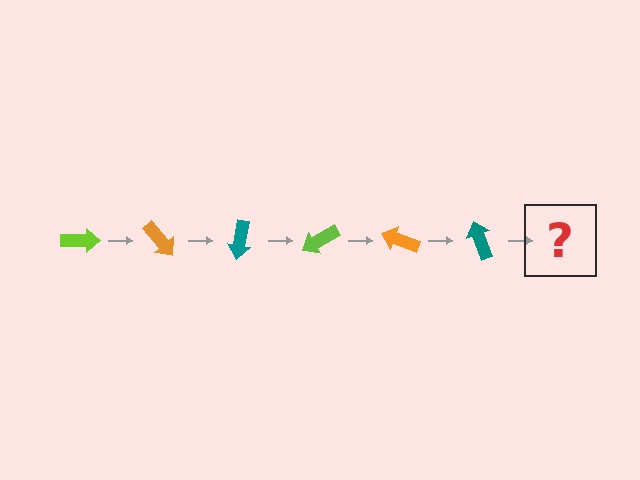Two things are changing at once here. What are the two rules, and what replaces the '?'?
The two rules are that it rotates 50 degrees each step and the color cycles through lime, orange, and teal. The '?' should be a lime arrow, rotated 300 degrees from the start.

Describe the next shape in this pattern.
It should be a lime arrow, rotated 300 degrees from the start.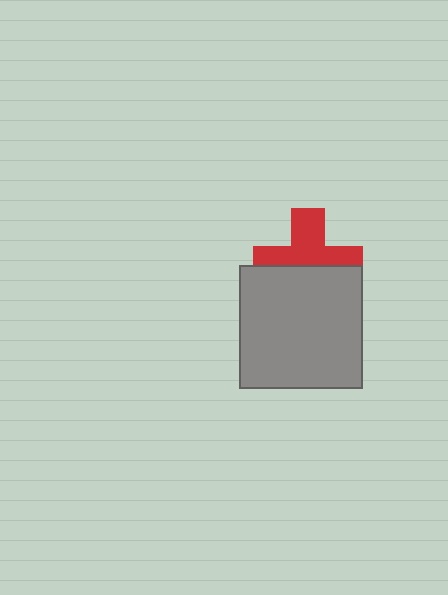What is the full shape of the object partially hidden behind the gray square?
The partially hidden object is a red cross.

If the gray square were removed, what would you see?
You would see the complete red cross.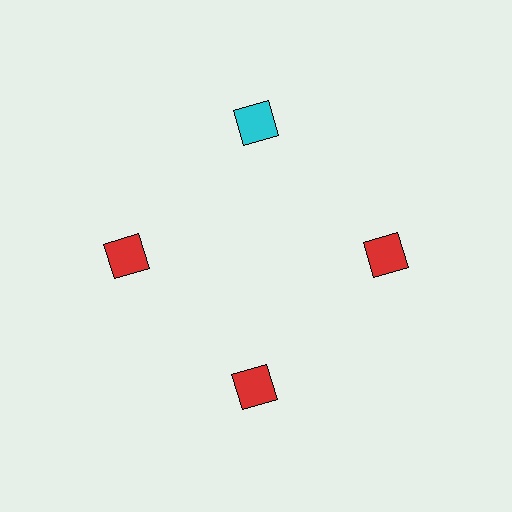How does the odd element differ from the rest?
It has a different color: cyan instead of red.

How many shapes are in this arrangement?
There are 4 shapes arranged in a ring pattern.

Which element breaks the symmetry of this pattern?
The cyan square at roughly the 12 o'clock position breaks the symmetry. All other shapes are red squares.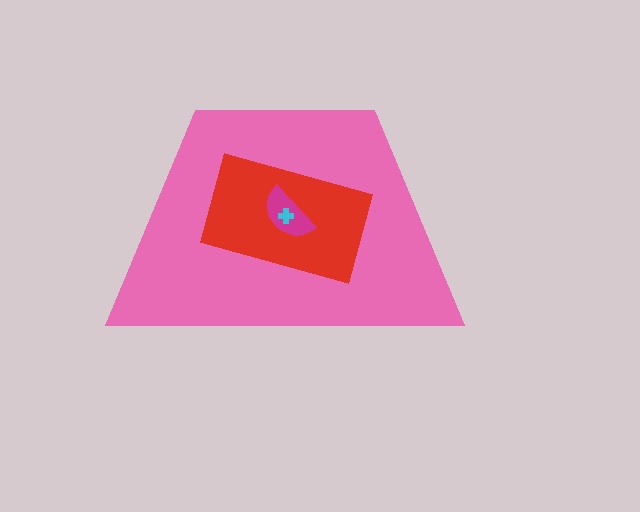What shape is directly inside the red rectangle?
The magenta semicircle.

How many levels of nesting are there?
4.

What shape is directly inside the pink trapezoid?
The red rectangle.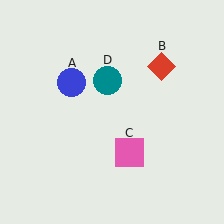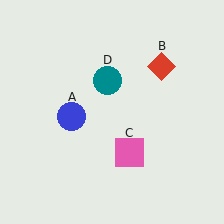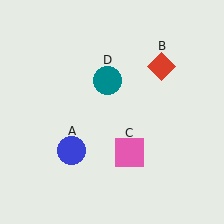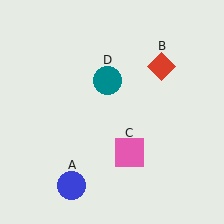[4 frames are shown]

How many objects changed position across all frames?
1 object changed position: blue circle (object A).